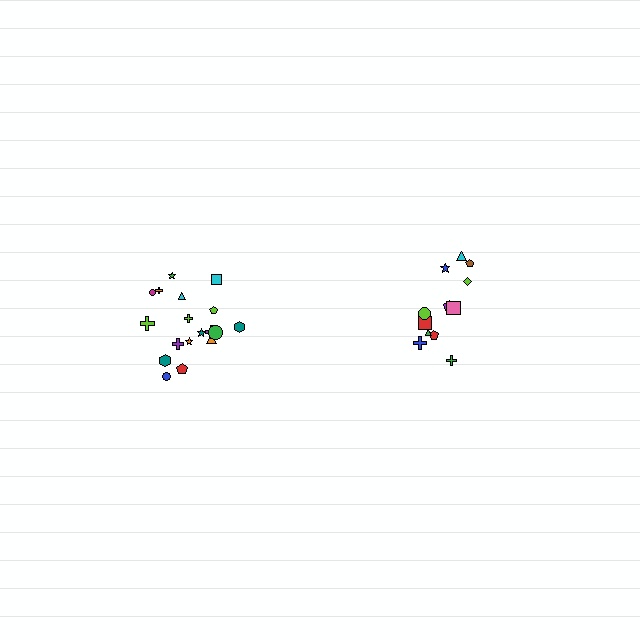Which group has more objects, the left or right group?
The left group.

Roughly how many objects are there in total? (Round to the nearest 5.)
Roughly 30 objects in total.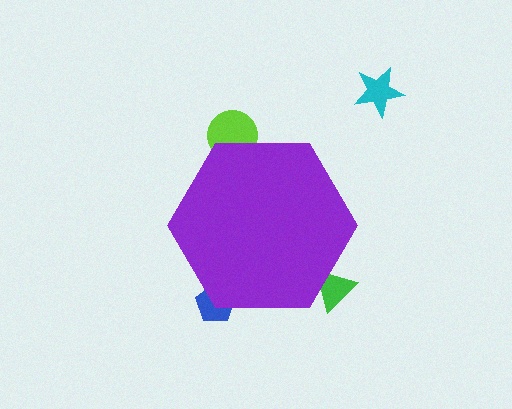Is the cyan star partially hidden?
No, the cyan star is fully visible.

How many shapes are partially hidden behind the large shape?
3 shapes are partially hidden.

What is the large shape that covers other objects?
A purple hexagon.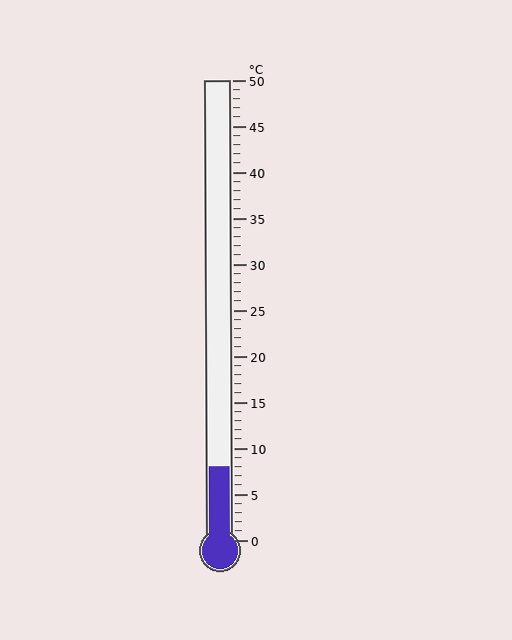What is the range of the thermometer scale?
The thermometer scale ranges from 0°C to 50°C.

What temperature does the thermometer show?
The thermometer shows approximately 8°C.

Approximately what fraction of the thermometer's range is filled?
The thermometer is filled to approximately 15% of its range.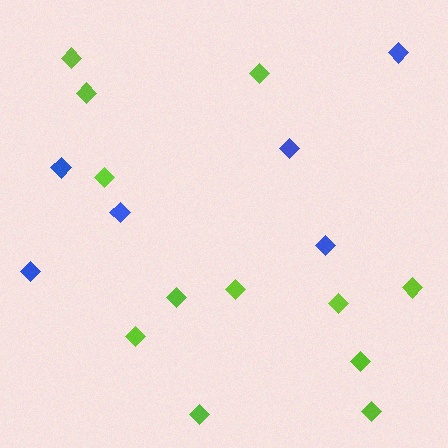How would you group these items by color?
There are 2 groups: one group of lime diamonds (12) and one group of blue diamonds (6).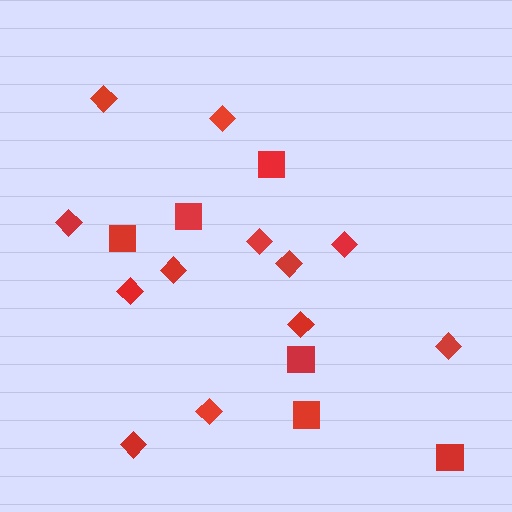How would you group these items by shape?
There are 2 groups: one group of squares (6) and one group of diamonds (12).